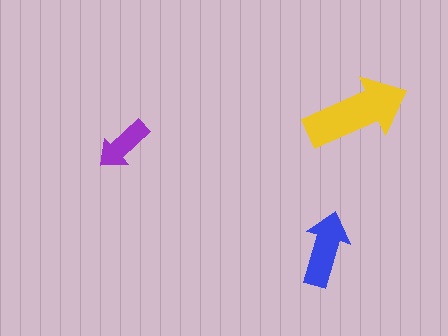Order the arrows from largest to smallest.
the yellow one, the blue one, the purple one.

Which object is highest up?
The yellow arrow is topmost.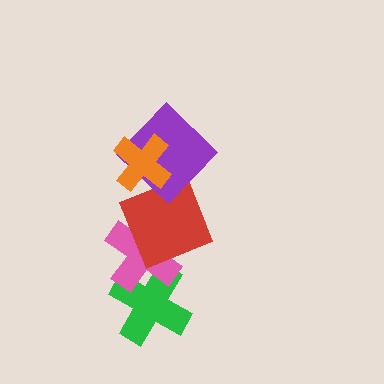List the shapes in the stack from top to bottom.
From top to bottom: the orange cross, the purple diamond, the red square, the pink cross, the green cross.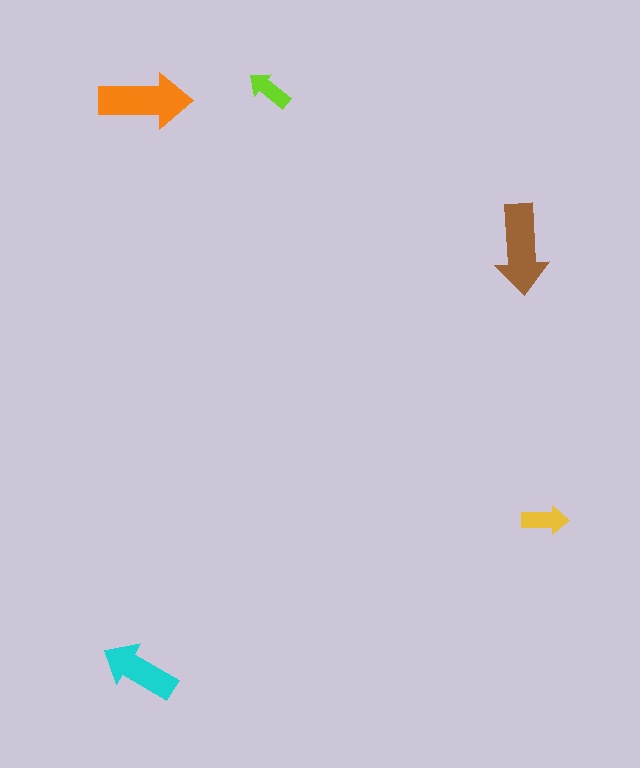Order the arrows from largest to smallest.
the orange one, the brown one, the cyan one, the yellow one, the lime one.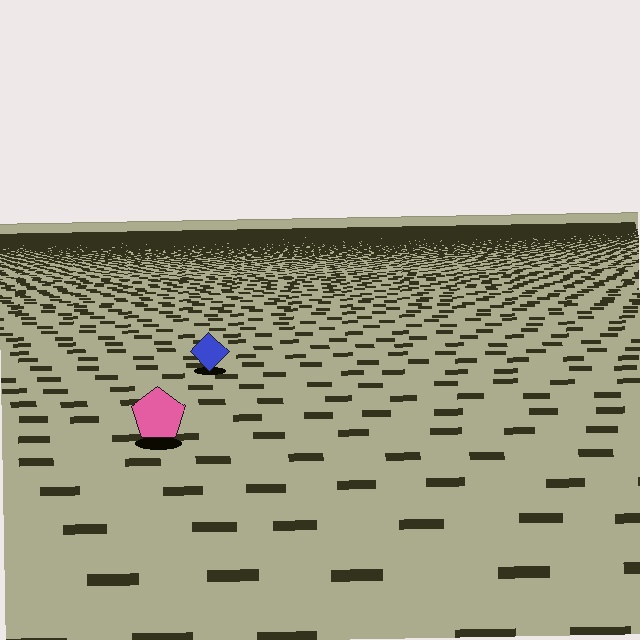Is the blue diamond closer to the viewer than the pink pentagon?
No. The pink pentagon is closer — you can tell from the texture gradient: the ground texture is coarser near it.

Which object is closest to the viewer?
The pink pentagon is closest. The texture marks near it are larger and more spread out.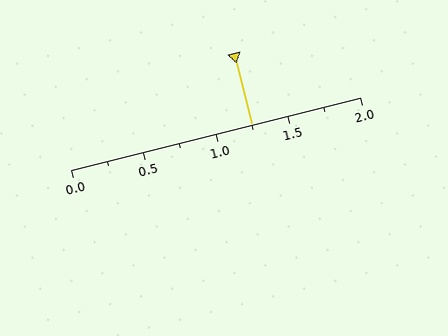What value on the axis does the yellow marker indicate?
The marker indicates approximately 1.25.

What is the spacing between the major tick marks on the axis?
The major ticks are spaced 0.5 apart.